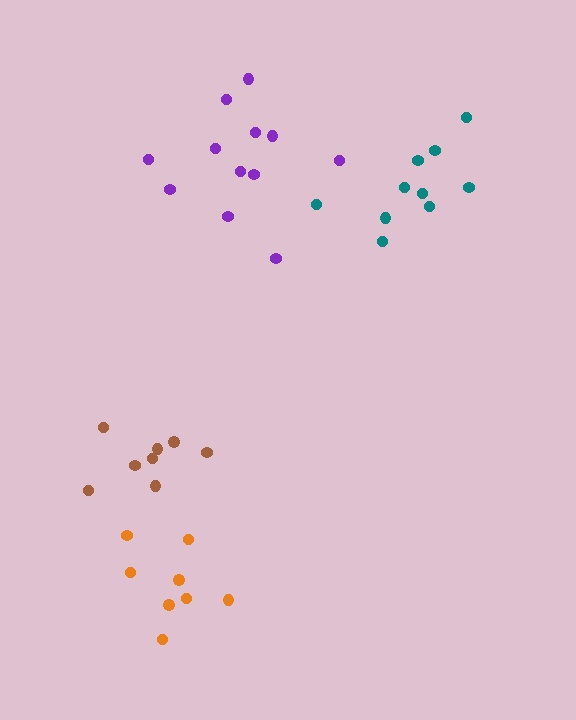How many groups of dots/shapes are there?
There are 4 groups.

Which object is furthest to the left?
The brown cluster is leftmost.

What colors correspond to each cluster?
The clusters are colored: purple, orange, teal, brown.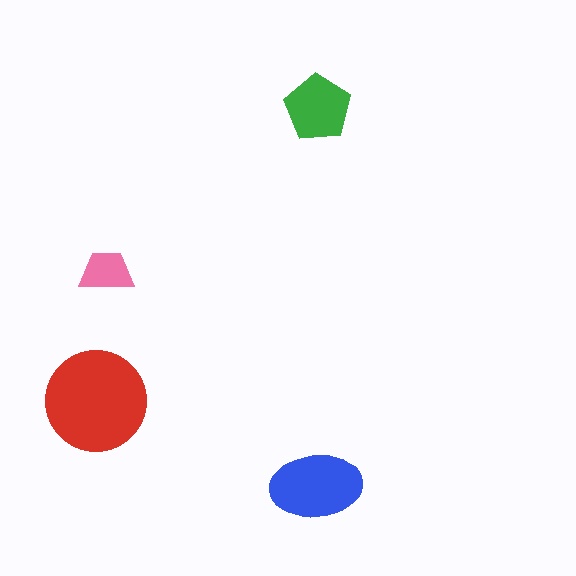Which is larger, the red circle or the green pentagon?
The red circle.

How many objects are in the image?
There are 4 objects in the image.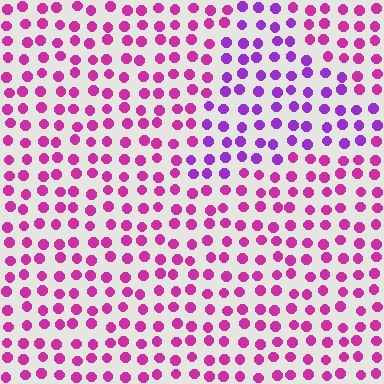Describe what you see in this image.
The image is filled with small magenta elements in a uniform arrangement. A triangle-shaped region is visible where the elements are tinted to a slightly different hue, forming a subtle color boundary.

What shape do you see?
I see a triangle.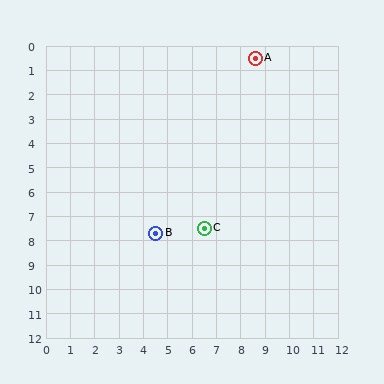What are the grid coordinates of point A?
Point A is at approximately (8.6, 0.5).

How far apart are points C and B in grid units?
Points C and B are about 2.0 grid units apart.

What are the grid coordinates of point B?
Point B is at approximately (4.5, 7.7).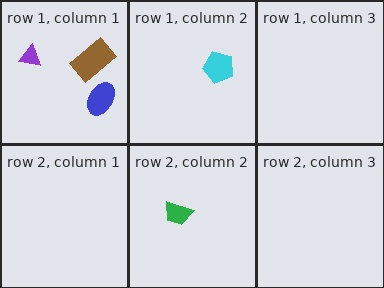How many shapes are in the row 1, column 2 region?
1.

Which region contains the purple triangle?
The row 1, column 1 region.